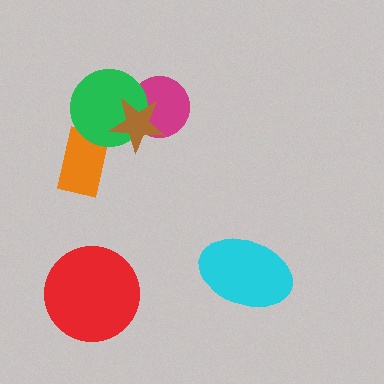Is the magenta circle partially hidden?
Yes, it is partially covered by another shape.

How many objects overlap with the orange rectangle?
1 object overlaps with the orange rectangle.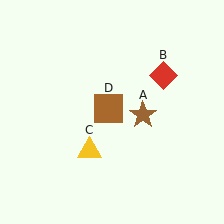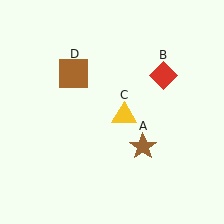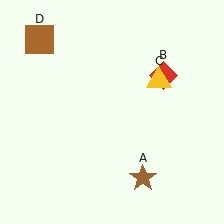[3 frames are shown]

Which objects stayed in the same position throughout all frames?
Red diamond (object B) remained stationary.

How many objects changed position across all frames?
3 objects changed position: brown star (object A), yellow triangle (object C), brown square (object D).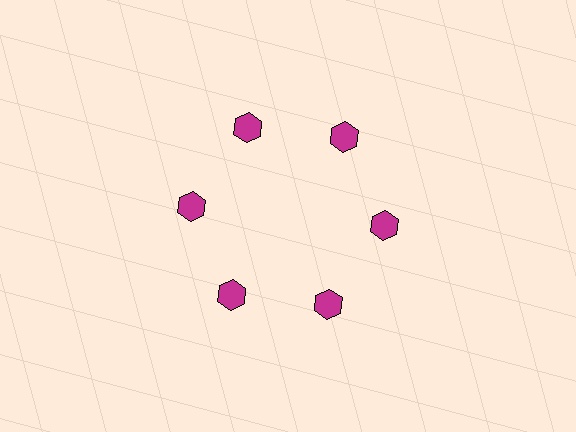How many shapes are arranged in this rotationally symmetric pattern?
There are 6 shapes, arranged in 6 groups of 1.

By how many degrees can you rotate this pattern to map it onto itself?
The pattern maps onto itself every 60 degrees of rotation.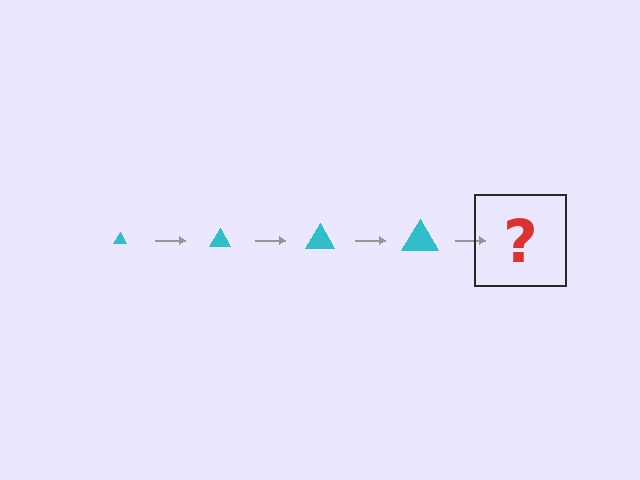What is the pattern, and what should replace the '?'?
The pattern is that the triangle gets progressively larger each step. The '?' should be a cyan triangle, larger than the previous one.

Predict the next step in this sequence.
The next step is a cyan triangle, larger than the previous one.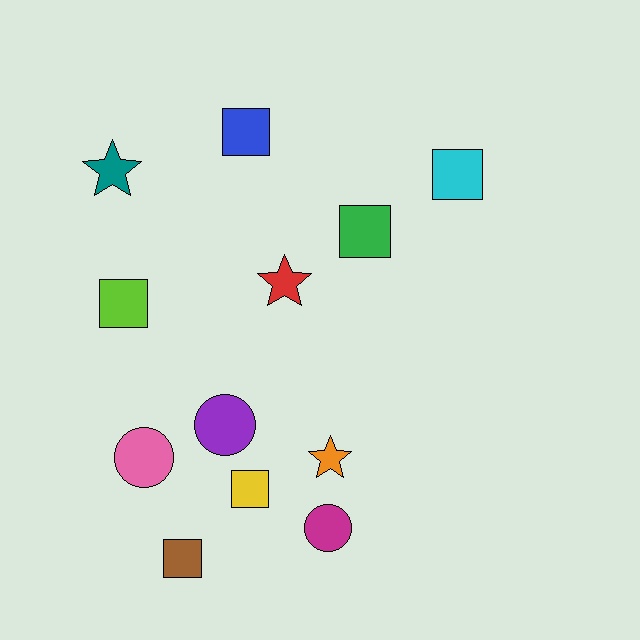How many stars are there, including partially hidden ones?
There are 3 stars.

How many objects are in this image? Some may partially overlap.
There are 12 objects.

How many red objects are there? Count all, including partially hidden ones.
There is 1 red object.